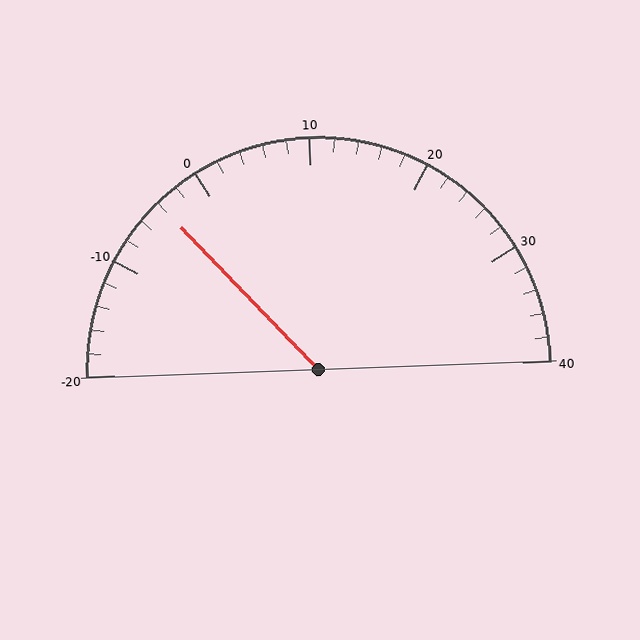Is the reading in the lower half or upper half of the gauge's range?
The reading is in the lower half of the range (-20 to 40).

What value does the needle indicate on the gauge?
The needle indicates approximately -4.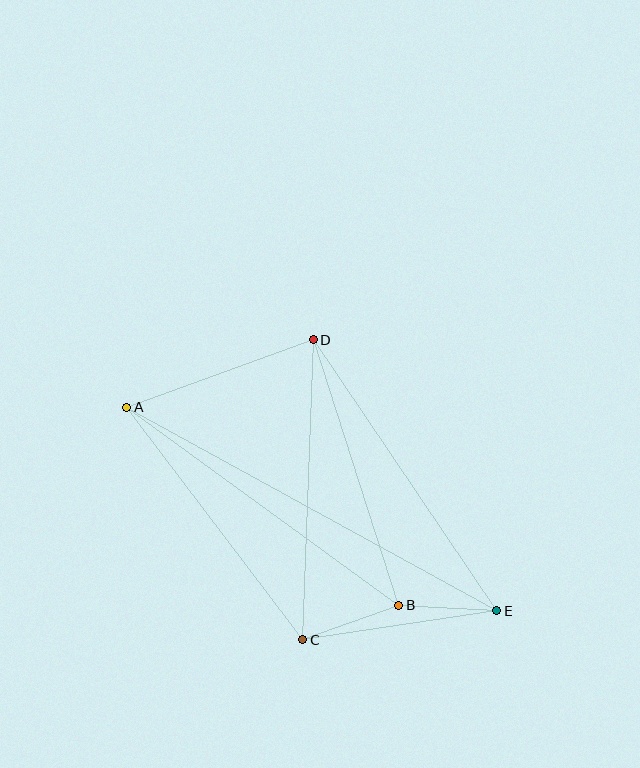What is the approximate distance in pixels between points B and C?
The distance between B and C is approximately 102 pixels.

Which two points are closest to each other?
Points B and E are closest to each other.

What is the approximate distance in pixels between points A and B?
The distance between A and B is approximately 336 pixels.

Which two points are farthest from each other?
Points A and E are farthest from each other.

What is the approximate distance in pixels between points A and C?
The distance between A and C is approximately 292 pixels.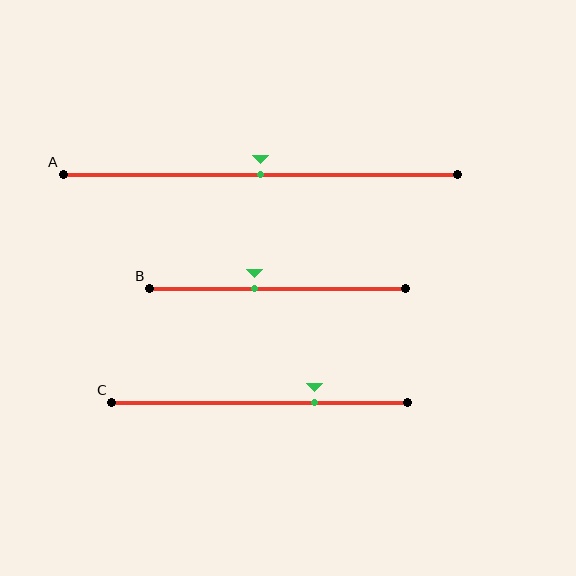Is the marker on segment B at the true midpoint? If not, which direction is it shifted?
No, the marker on segment B is shifted to the left by about 9% of the segment length.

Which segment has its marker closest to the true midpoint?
Segment A has its marker closest to the true midpoint.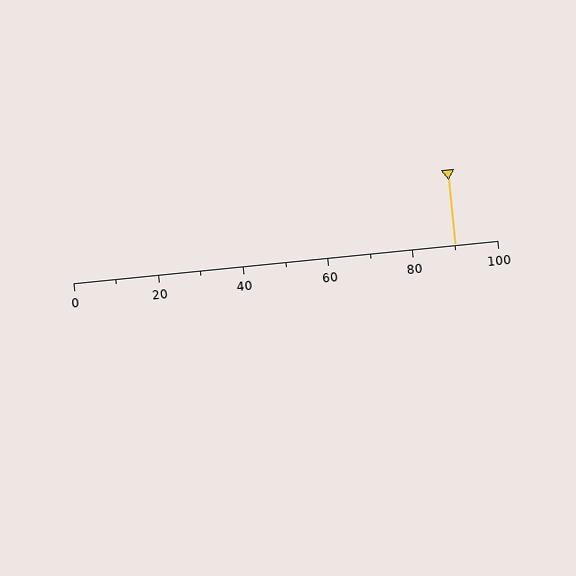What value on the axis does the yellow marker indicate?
The marker indicates approximately 90.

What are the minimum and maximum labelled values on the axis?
The axis runs from 0 to 100.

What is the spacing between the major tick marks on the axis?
The major ticks are spaced 20 apart.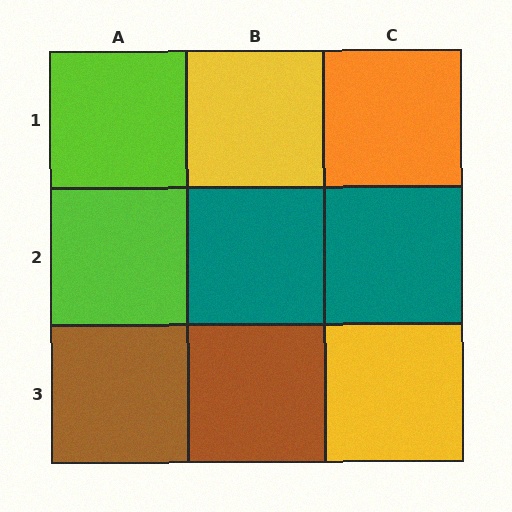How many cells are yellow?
2 cells are yellow.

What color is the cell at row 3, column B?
Brown.